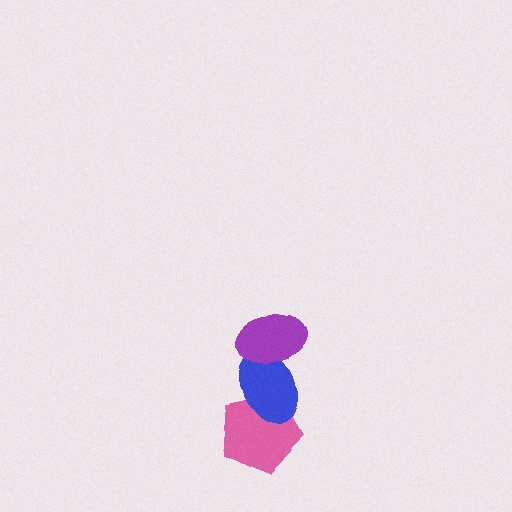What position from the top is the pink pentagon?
The pink pentagon is 3rd from the top.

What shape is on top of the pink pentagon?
The blue ellipse is on top of the pink pentagon.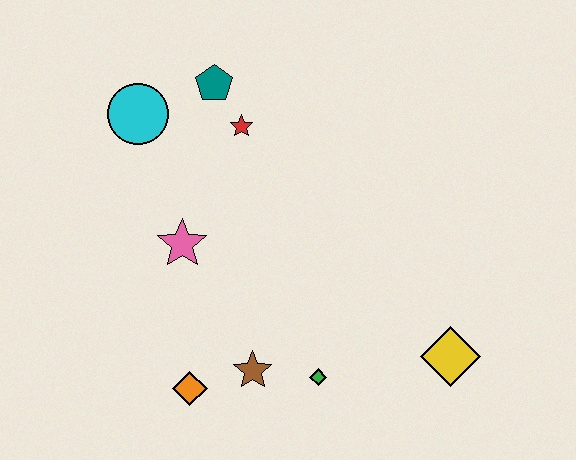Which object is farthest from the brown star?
The teal pentagon is farthest from the brown star.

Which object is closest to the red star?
The teal pentagon is closest to the red star.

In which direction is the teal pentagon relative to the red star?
The teal pentagon is above the red star.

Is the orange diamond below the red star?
Yes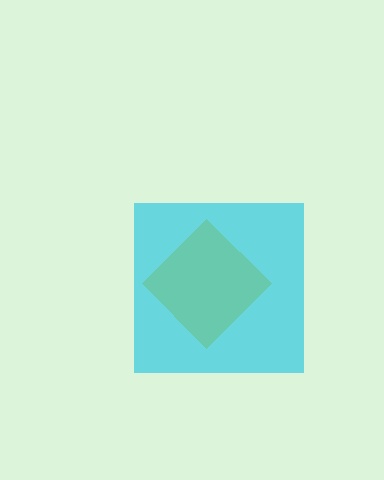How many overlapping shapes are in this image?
There are 2 overlapping shapes in the image.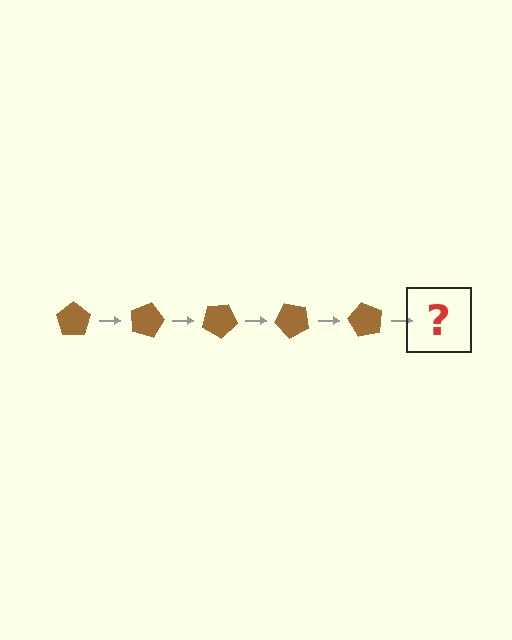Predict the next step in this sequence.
The next step is a brown pentagon rotated 75 degrees.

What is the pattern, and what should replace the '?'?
The pattern is that the pentagon rotates 15 degrees each step. The '?' should be a brown pentagon rotated 75 degrees.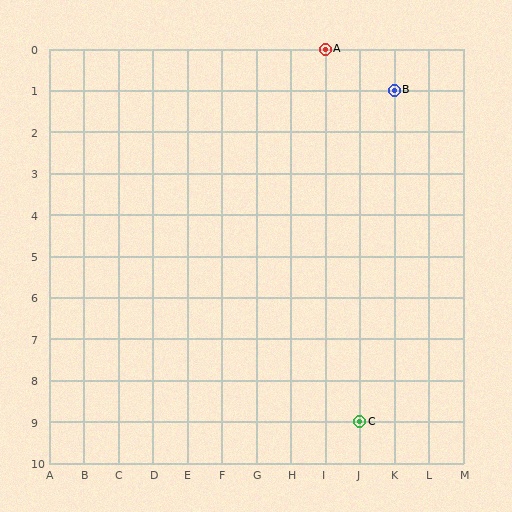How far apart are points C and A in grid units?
Points C and A are 1 column and 9 rows apart (about 9.1 grid units diagonally).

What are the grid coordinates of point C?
Point C is at grid coordinates (J, 9).